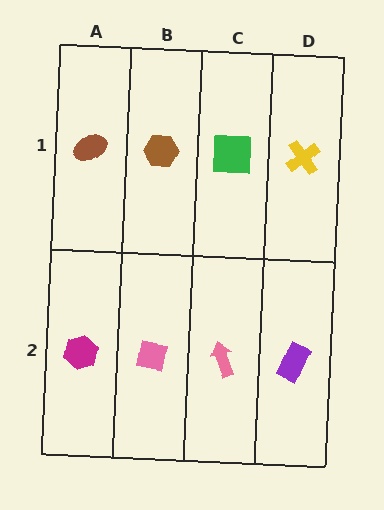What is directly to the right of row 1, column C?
A yellow cross.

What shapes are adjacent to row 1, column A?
A magenta hexagon (row 2, column A), a brown hexagon (row 1, column B).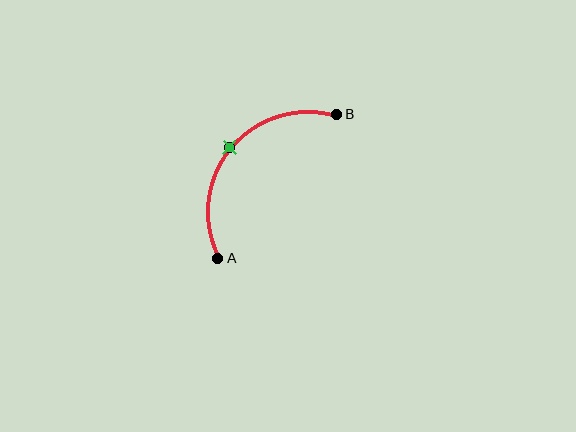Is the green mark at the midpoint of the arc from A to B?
Yes. The green mark lies on the arc at equal arc-length from both A and B — it is the arc midpoint.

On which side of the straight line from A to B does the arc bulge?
The arc bulges above and to the left of the straight line connecting A and B.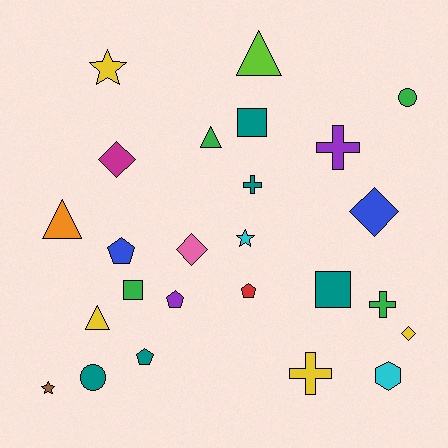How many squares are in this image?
There are 3 squares.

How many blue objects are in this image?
There are 2 blue objects.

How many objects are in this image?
There are 25 objects.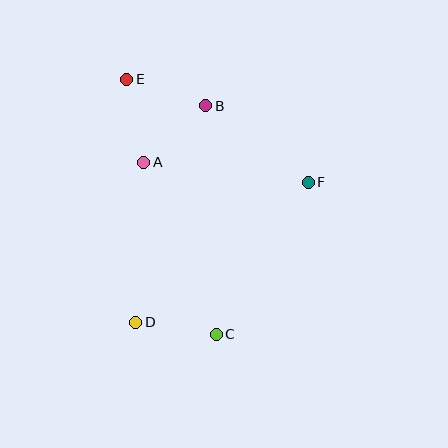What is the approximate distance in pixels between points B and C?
The distance between B and C is approximately 229 pixels.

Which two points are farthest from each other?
Points C and E are farthest from each other.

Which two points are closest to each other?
Points C and D are closest to each other.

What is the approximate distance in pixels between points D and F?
The distance between D and F is approximately 222 pixels.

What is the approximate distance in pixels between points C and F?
The distance between C and F is approximately 178 pixels.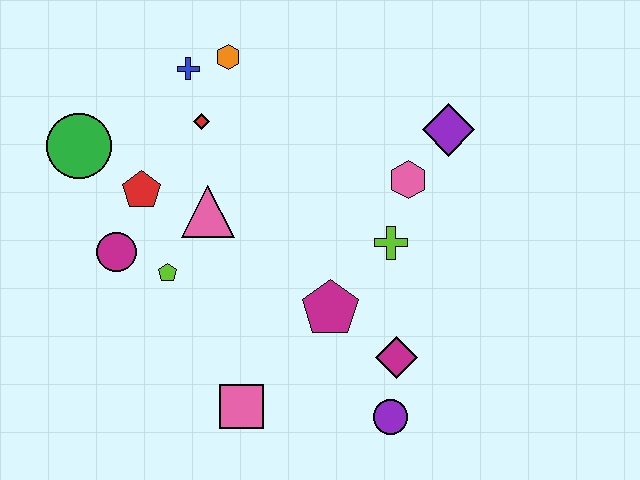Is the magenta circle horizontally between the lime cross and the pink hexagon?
No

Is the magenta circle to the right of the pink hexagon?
No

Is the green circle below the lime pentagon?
No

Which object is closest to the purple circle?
The magenta diamond is closest to the purple circle.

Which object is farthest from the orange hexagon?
The purple circle is farthest from the orange hexagon.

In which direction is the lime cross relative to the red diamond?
The lime cross is to the right of the red diamond.